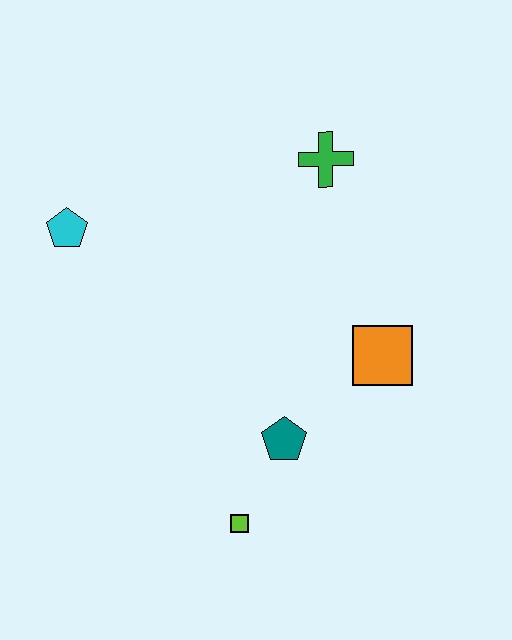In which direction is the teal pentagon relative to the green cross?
The teal pentagon is below the green cross.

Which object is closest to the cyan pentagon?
The green cross is closest to the cyan pentagon.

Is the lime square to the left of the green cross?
Yes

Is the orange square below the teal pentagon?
No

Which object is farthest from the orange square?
The cyan pentagon is farthest from the orange square.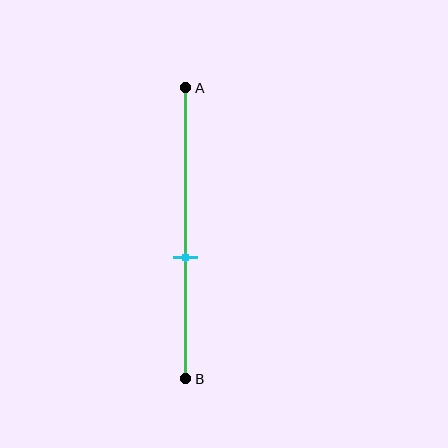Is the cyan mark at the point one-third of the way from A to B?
No, the mark is at about 60% from A, not at the 33% one-third point.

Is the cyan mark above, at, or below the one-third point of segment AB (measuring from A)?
The cyan mark is below the one-third point of segment AB.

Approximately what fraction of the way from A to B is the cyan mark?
The cyan mark is approximately 60% of the way from A to B.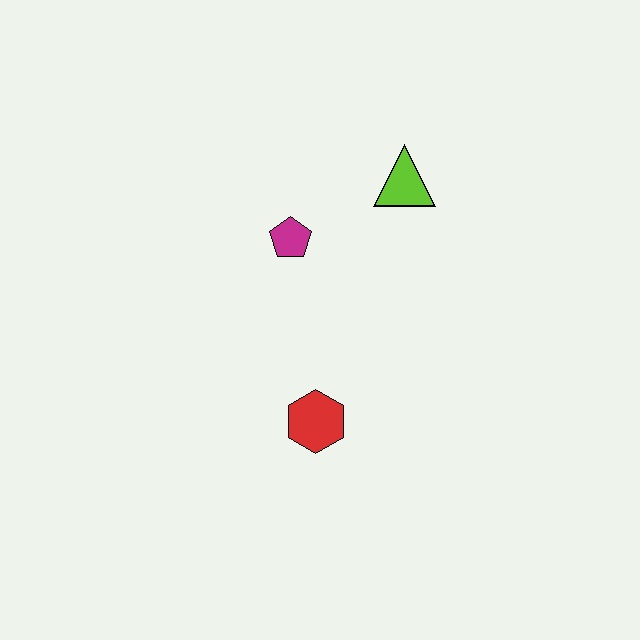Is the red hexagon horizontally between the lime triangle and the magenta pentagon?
Yes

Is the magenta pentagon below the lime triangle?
Yes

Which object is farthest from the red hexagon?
The lime triangle is farthest from the red hexagon.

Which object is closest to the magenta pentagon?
The lime triangle is closest to the magenta pentagon.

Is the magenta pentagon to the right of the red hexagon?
No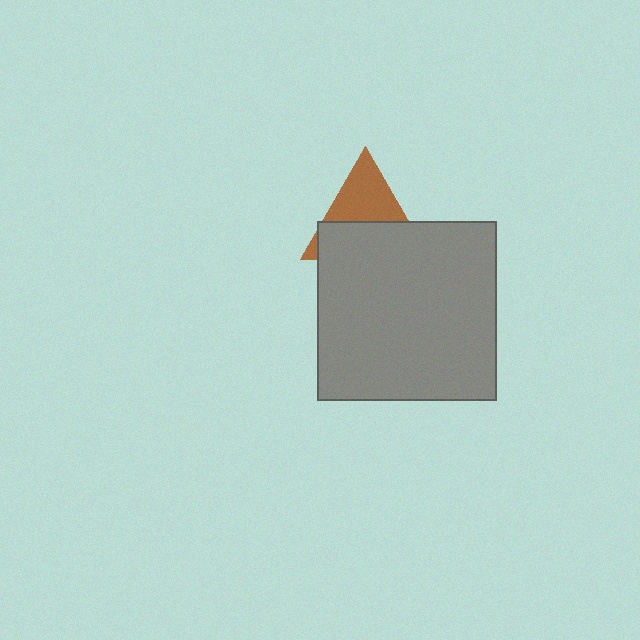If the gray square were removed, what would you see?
You would see the complete brown triangle.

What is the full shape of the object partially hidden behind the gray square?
The partially hidden object is a brown triangle.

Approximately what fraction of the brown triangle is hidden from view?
Roughly 52% of the brown triangle is hidden behind the gray square.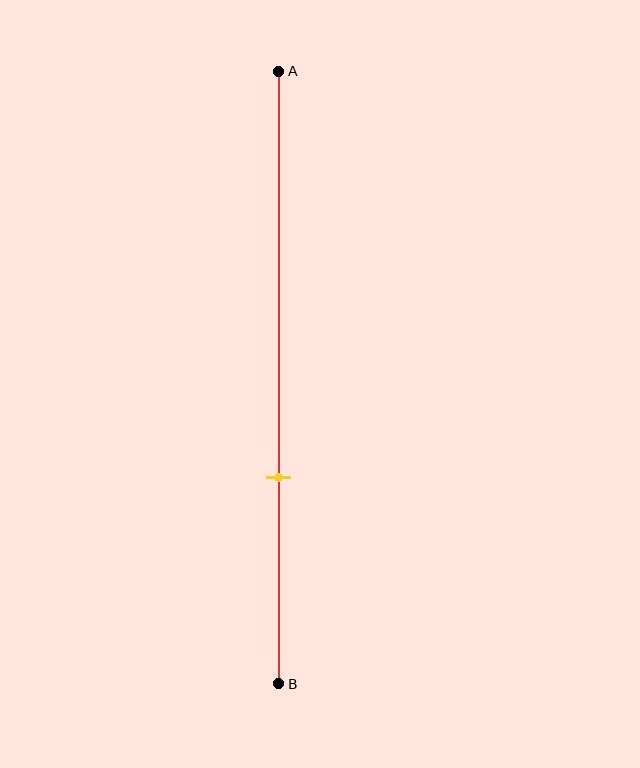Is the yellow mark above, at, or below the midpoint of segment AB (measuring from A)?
The yellow mark is below the midpoint of segment AB.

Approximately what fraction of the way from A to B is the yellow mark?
The yellow mark is approximately 65% of the way from A to B.